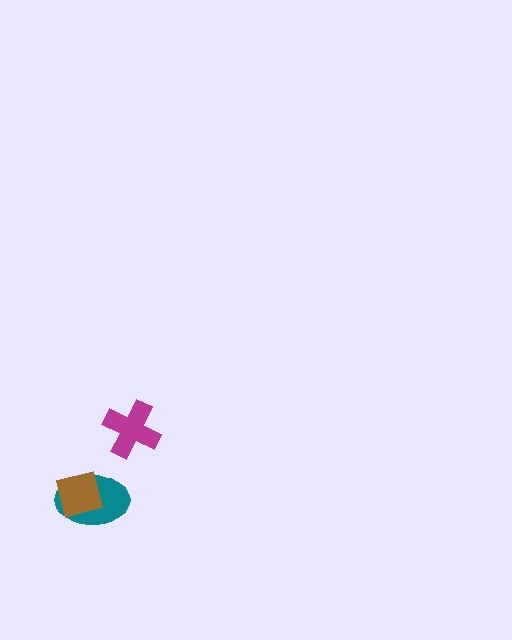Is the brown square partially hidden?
No, no other shape covers it.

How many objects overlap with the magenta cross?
0 objects overlap with the magenta cross.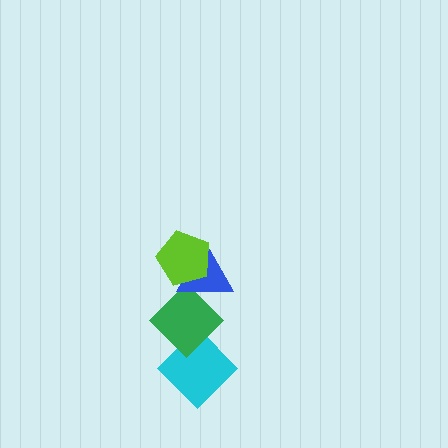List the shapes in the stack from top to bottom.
From top to bottom: the lime pentagon, the blue triangle, the green diamond, the cyan diamond.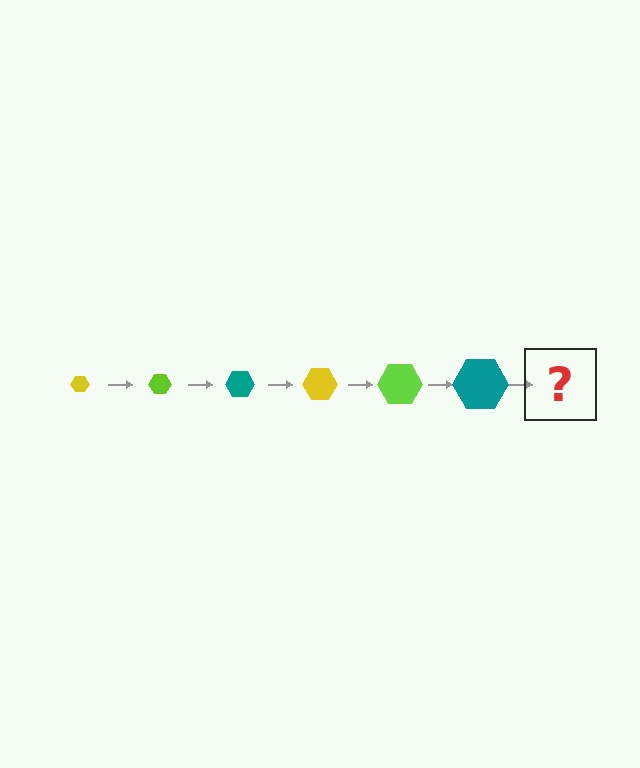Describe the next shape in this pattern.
It should be a yellow hexagon, larger than the previous one.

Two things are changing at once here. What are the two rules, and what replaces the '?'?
The two rules are that the hexagon grows larger each step and the color cycles through yellow, lime, and teal. The '?' should be a yellow hexagon, larger than the previous one.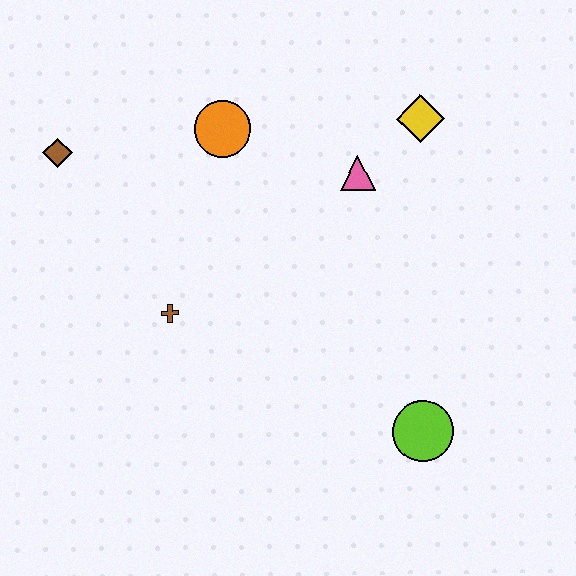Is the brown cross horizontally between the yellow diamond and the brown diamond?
Yes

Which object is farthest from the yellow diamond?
The brown diamond is farthest from the yellow diamond.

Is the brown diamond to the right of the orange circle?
No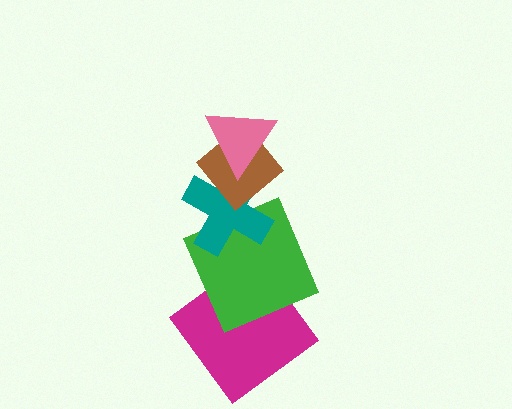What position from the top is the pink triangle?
The pink triangle is 1st from the top.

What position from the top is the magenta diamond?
The magenta diamond is 5th from the top.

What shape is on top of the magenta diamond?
The green square is on top of the magenta diamond.